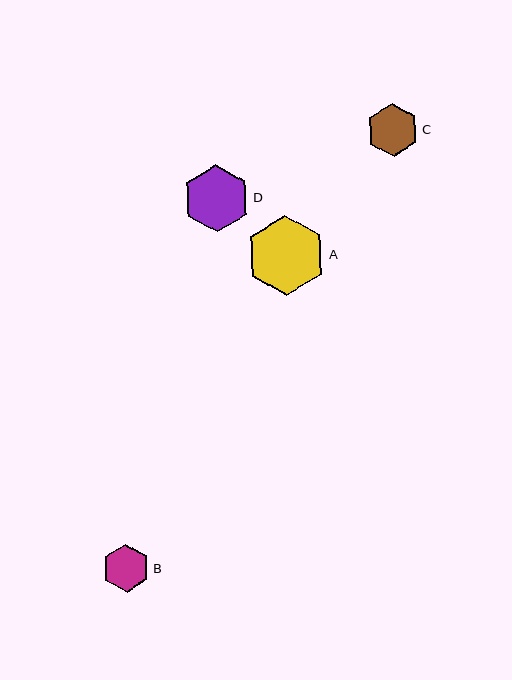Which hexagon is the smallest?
Hexagon B is the smallest with a size of approximately 48 pixels.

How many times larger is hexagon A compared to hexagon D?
Hexagon A is approximately 1.2 times the size of hexagon D.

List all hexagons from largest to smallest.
From largest to smallest: A, D, C, B.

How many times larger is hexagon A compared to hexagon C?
Hexagon A is approximately 1.5 times the size of hexagon C.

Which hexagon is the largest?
Hexagon A is the largest with a size of approximately 79 pixels.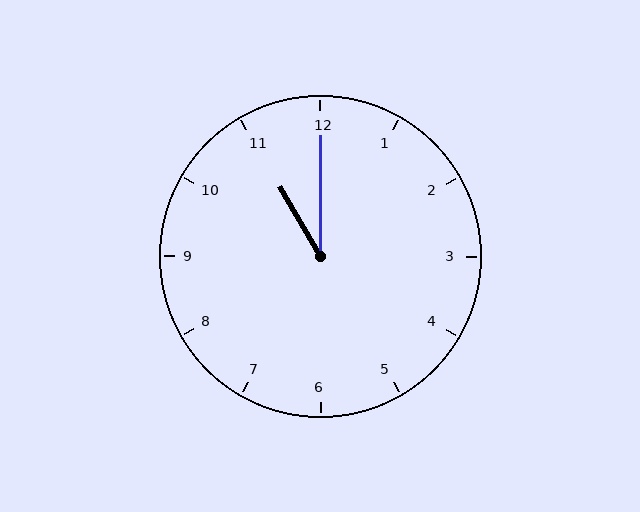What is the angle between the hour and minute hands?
Approximately 30 degrees.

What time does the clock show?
11:00.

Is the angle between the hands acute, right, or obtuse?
It is acute.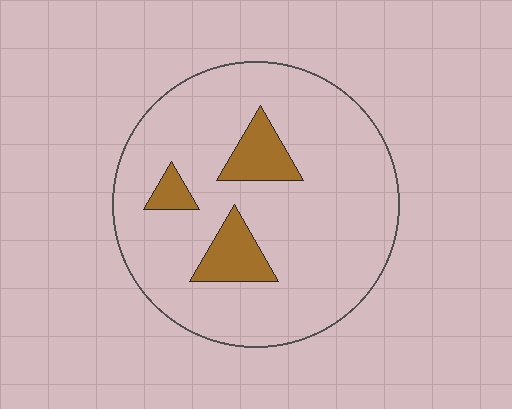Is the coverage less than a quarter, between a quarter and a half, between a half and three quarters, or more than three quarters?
Less than a quarter.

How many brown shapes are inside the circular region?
3.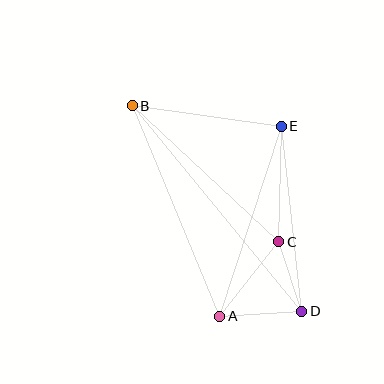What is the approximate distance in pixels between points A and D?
The distance between A and D is approximately 82 pixels.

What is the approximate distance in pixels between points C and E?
The distance between C and E is approximately 115 pixels.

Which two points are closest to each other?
Points C and D are closest to each other.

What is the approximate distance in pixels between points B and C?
The distance between B and C is approximately 200 pixels.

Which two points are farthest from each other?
Points B and D are farthest from each other.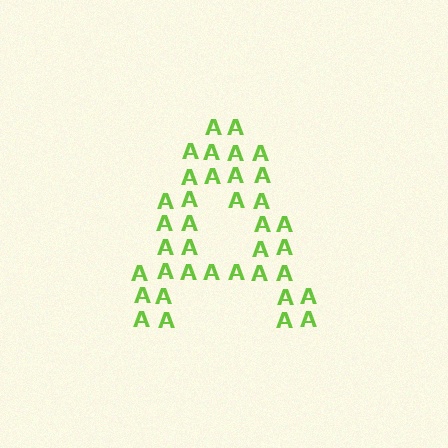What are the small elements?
The small elements are letter A's.